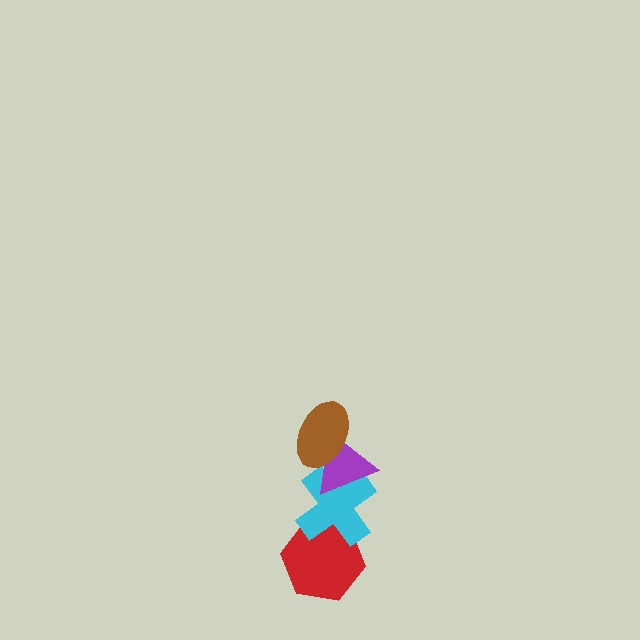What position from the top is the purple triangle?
The purple triangle is 2nd from the top.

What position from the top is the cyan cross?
The cyan cross is 3rd from the top.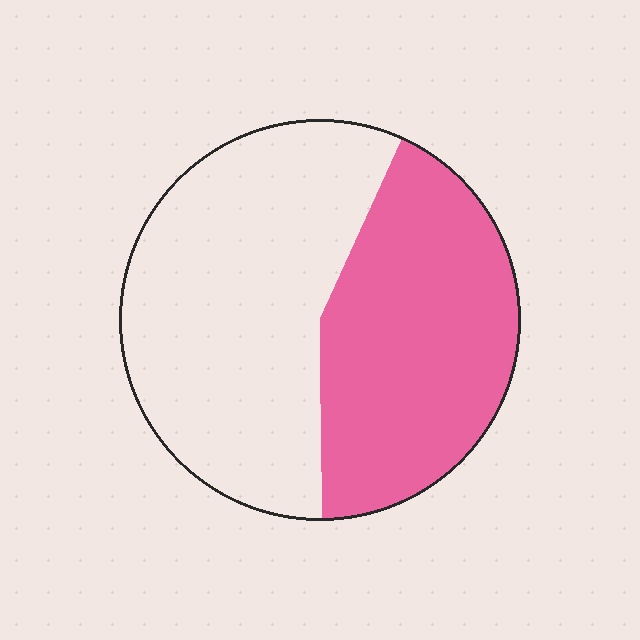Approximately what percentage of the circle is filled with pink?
Approximately 45%.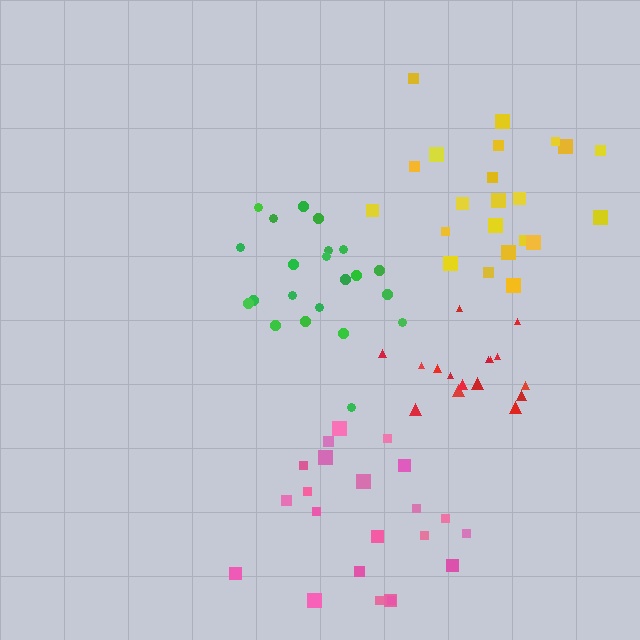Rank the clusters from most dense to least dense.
red, green, yellow, pink.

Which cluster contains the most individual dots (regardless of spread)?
Yellow (22).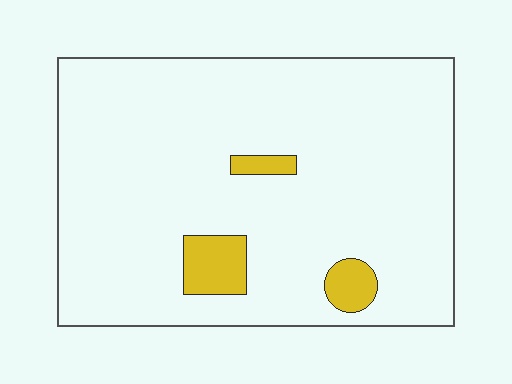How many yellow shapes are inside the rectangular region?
3.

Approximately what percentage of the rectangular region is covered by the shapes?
Approximately 5%.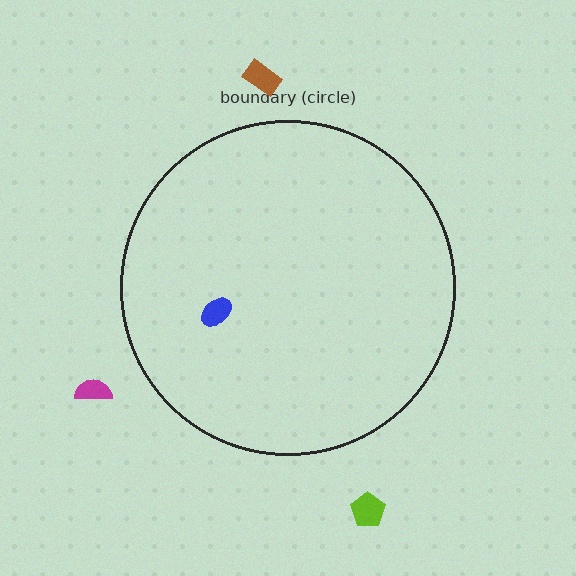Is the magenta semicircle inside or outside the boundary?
Outside.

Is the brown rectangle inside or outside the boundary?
Outside.